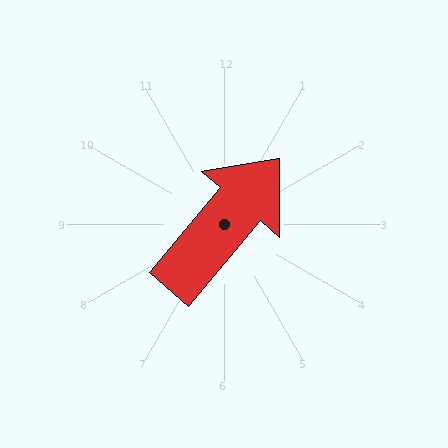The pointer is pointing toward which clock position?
Roughly 1 o'clock.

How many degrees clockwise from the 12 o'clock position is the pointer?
Approximately 40 degrees.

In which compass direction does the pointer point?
Northeast.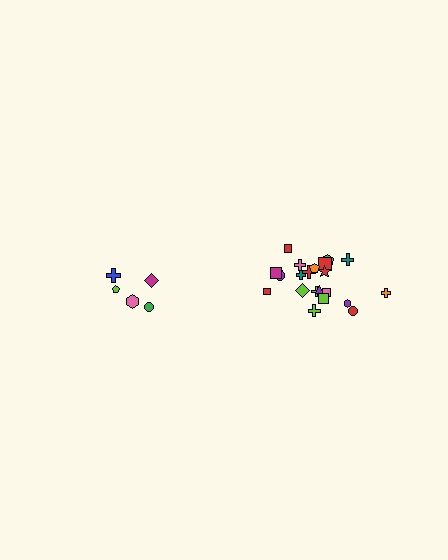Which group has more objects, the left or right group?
The right group.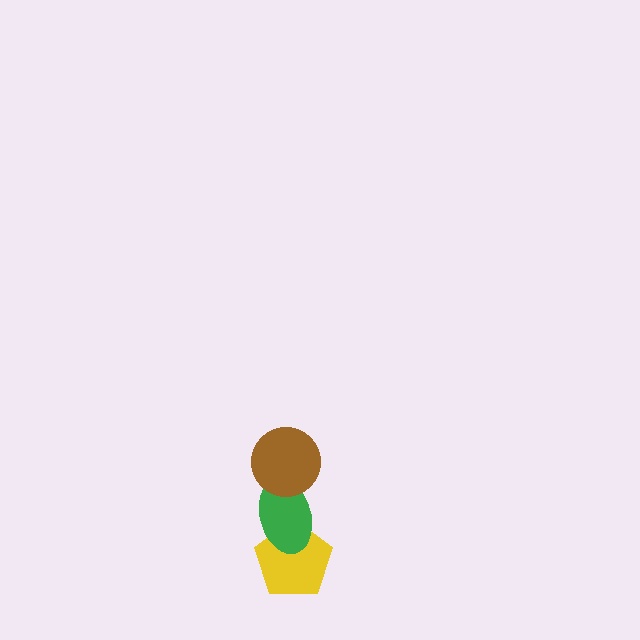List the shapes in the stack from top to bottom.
From top to bottom: the brown circle, the green ellipse, the yellow pentagon.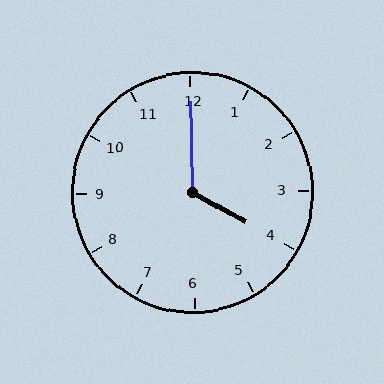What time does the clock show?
4:00.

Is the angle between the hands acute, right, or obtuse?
It is obtuse.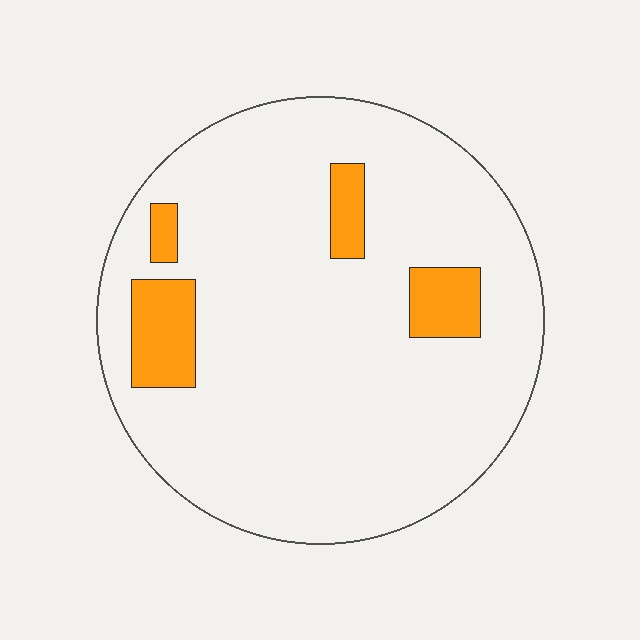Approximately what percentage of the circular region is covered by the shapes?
Approximately 10%.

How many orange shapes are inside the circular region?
4.